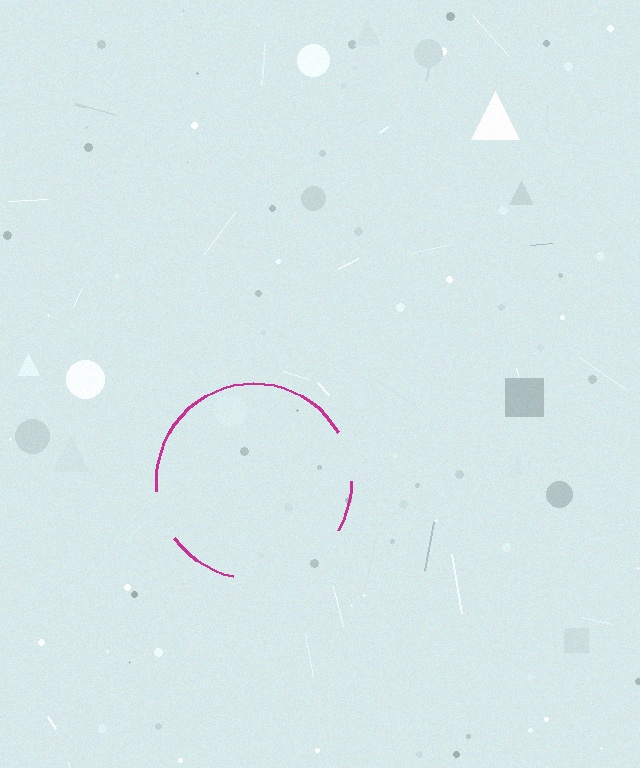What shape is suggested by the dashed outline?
The dashed outline suggests a circle.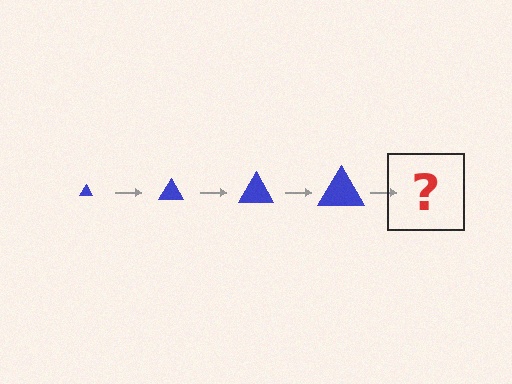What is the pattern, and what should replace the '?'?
The pattern is that the triangle gets progressively larger each step. The '?' should be a blue triangle, larger than the previous one.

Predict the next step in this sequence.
The next step is a blue triangle, larger than the previous one.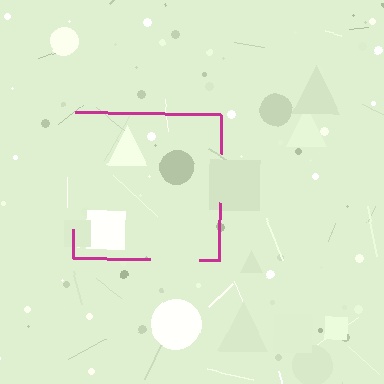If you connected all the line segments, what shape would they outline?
They would outline a square.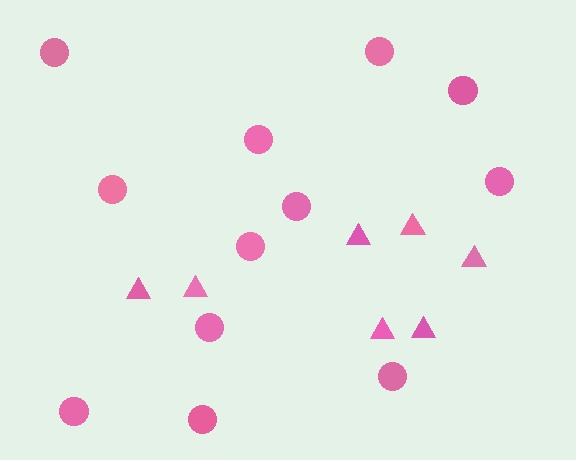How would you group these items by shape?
There are 2 groups: one group of triangles (7) and one group of circles (12).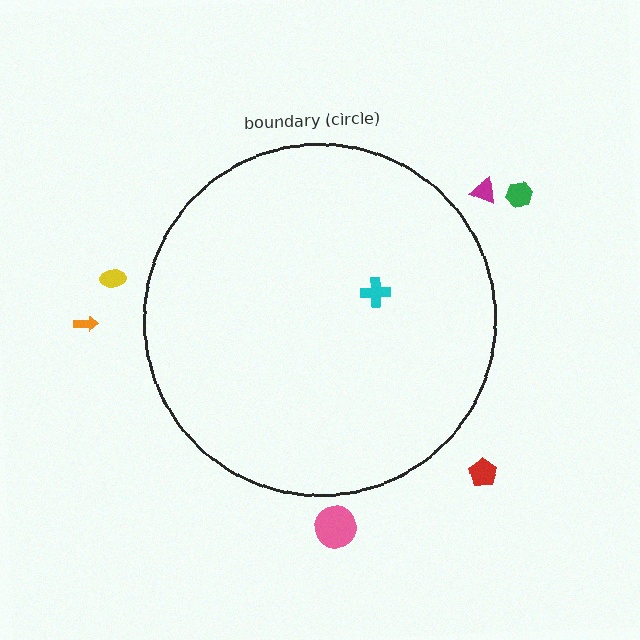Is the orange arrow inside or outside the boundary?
Outside.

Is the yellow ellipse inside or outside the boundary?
Outside.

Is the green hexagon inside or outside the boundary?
Outside.